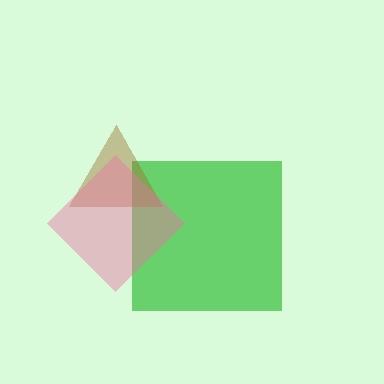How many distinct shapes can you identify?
There are 3 distinct shapes: a green square, a brown triangle, a pink diamond.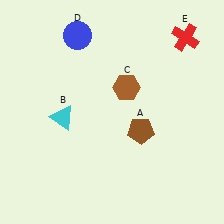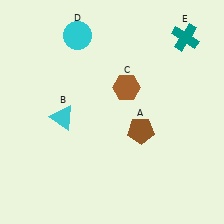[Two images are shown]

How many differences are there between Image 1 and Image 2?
There are 2 differences between the two images.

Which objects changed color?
D changed from blue to cyan. E changed from red to teal.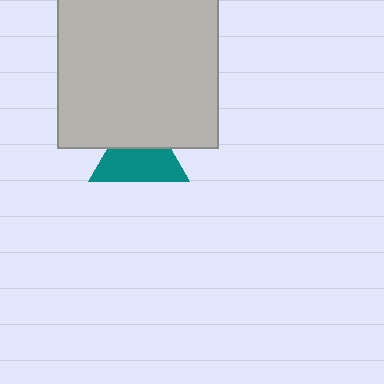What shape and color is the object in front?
The object in front is a light gray rectangle.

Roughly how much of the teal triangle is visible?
About half of it is visible (roughly 60%).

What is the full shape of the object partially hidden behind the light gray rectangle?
The partially hidden object is a teal triangle.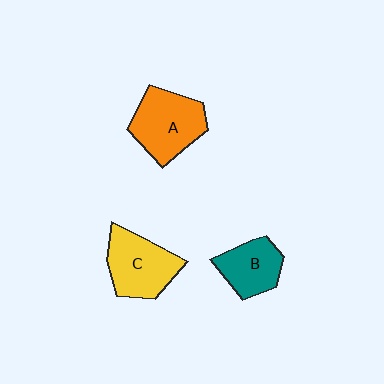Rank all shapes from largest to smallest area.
From largest to smallest: A (orange), C (yellow), B (teal).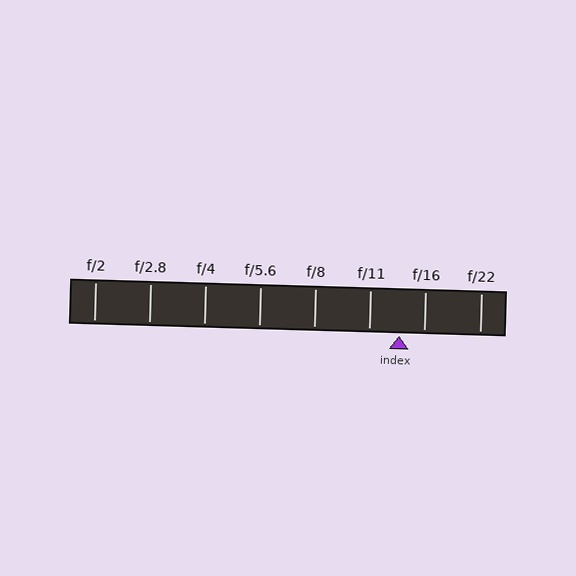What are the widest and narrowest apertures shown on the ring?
The widest aperture shown is f/2 and the narrowest is f/22.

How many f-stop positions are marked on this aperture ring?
There are 8 f-stop positions marked.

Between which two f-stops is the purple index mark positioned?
The index mark is between f/11 and f/16.